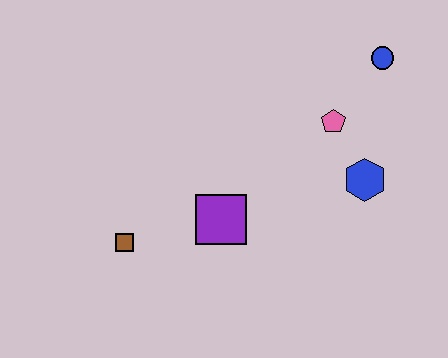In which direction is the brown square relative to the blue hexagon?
The brown square is to the left of the blue hexagon.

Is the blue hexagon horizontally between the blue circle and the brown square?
Yes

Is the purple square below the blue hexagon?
Yes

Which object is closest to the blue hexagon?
The pink pentagon is closest to the blue hexagon.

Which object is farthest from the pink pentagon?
The brown square is farthest from the pink pentagon.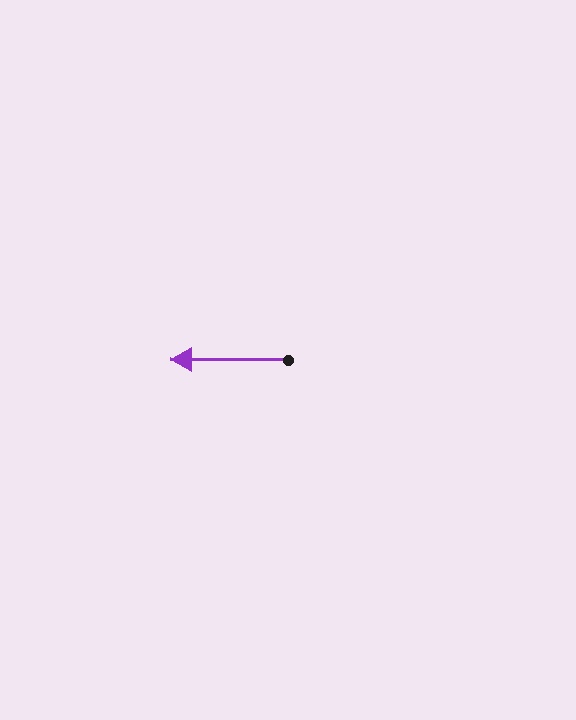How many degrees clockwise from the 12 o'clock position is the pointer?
Approximately 270 degrees.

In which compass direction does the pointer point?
West.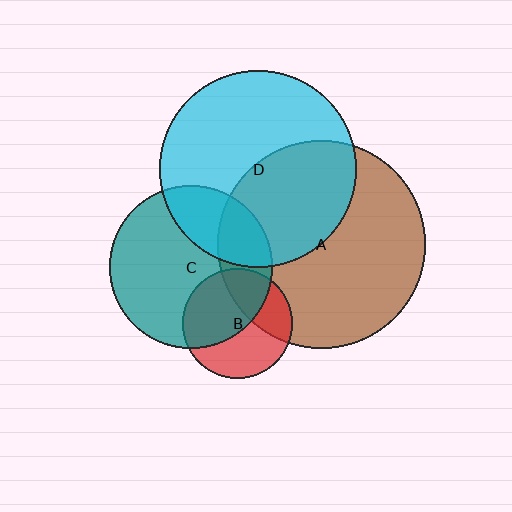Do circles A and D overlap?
Yes.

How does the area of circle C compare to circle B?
Approximately 2.2 times.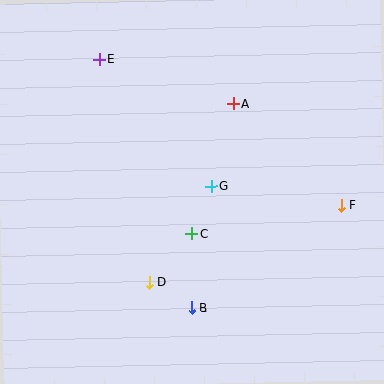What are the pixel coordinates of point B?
Point B is at (191, 308).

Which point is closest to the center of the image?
Point G at (211, 187) is closest to the center.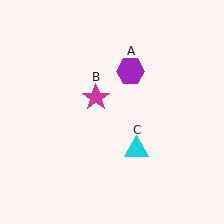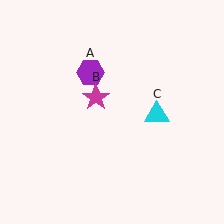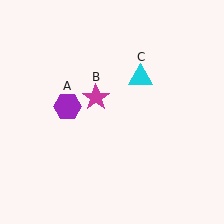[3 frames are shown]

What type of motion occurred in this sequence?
The purple hexagon (object A), cyan triangle (object C) rotated counterclockwise around the center of the scene.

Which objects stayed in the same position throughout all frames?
Magenta star (object B) remained stationary.